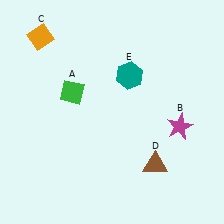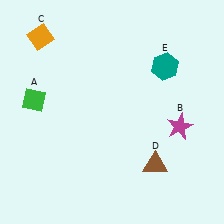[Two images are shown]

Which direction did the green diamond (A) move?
The green diamond (A) moved left.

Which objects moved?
The objects that moved are: the green diamond (A), the teal hexagon (E).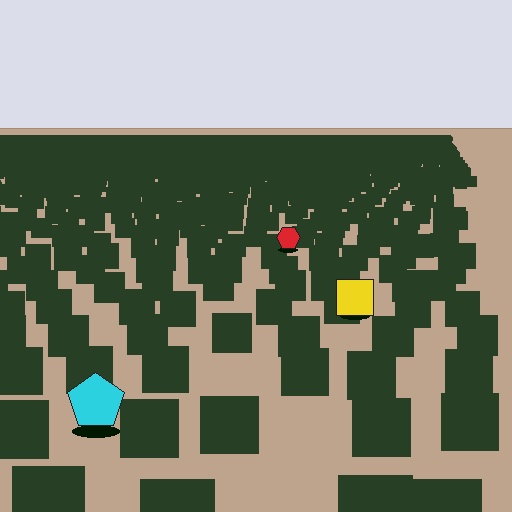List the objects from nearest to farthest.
From nearest to farthest: the cyan pentagon, the yellow square, the red hexagon.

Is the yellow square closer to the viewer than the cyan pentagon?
No. The cyan pentagon is closer — you can tell from the texture gradient: the ground texture is coarser near it.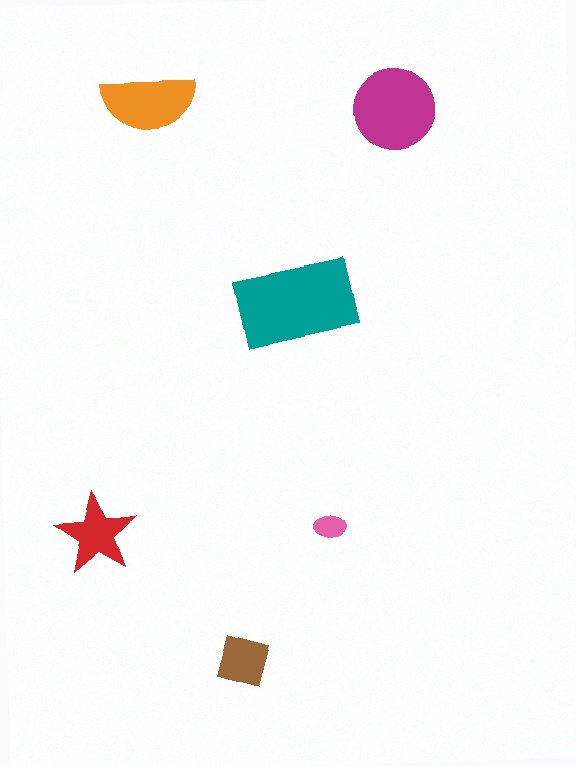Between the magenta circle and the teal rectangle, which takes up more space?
The teal rectangle.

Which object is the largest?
The teal rectangle.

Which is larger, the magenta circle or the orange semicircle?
The magenta circle.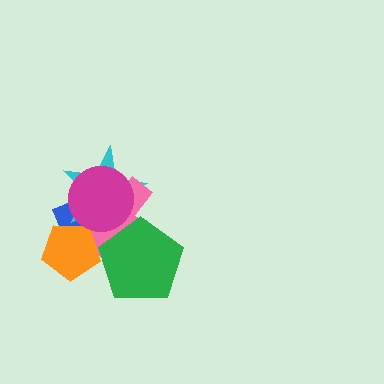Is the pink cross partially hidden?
Yes, it is partially covered by another shape.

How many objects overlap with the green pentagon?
2 objects overlap with the green pentagon.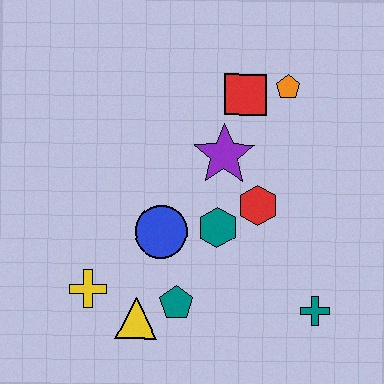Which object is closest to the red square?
The orange pentagon is closest to the red square.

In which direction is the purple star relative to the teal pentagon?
The purple star is above the teal pentagon.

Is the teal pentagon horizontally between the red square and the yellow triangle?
Yes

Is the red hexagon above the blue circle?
Yes